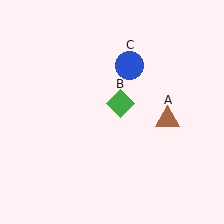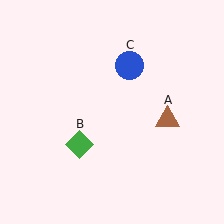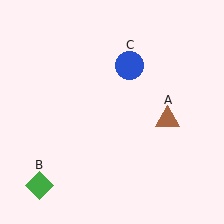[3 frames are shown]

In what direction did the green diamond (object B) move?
The green diamond (object B) moved down and to the left.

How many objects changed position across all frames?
1 object changed position: green diamond (object B).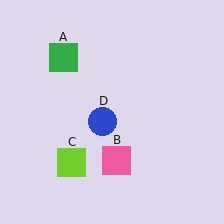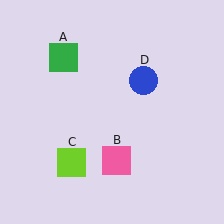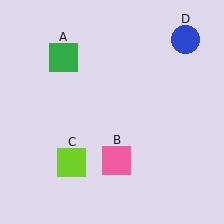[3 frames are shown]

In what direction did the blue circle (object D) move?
The blue circle (object D) moved up and to the right.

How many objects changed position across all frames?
1 object changed position: blue circle (object D).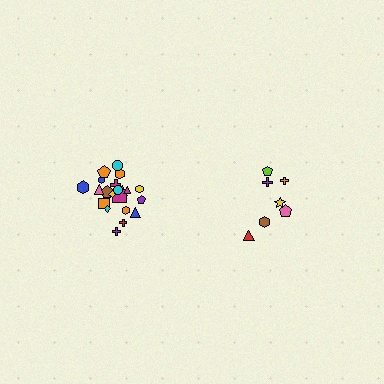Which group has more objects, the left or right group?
The left group.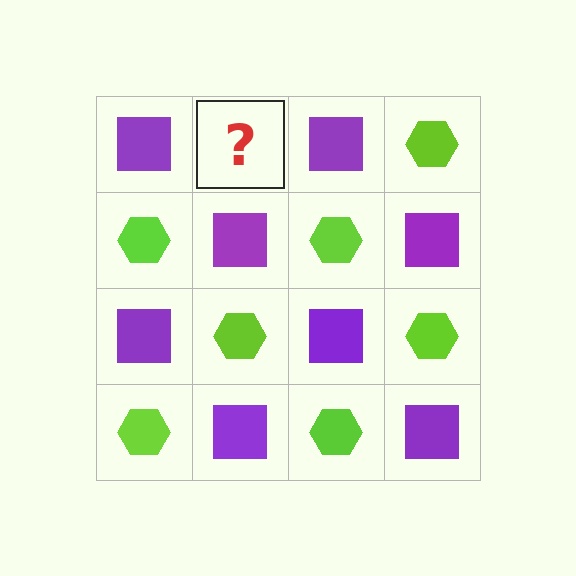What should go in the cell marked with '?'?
The missing cell should contain a lime hexagon.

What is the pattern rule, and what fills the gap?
The rule is that it alternates purple square and lime hexagon in a checkerboard pattern. The gap should be filled with a lime hexagon.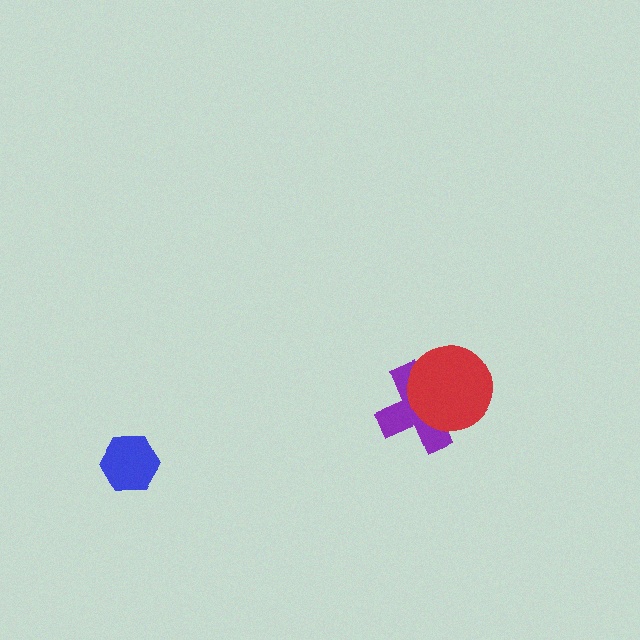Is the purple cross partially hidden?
Yes, it is partially covered by another shape.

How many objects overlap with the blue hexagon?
0 objects overlap with the blue hexagon.